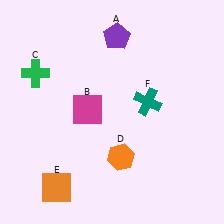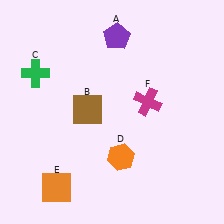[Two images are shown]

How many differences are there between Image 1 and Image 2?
There are 2 differences between the two images.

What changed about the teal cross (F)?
In Image 1, F is teal. In Image 2, it changed to magenta.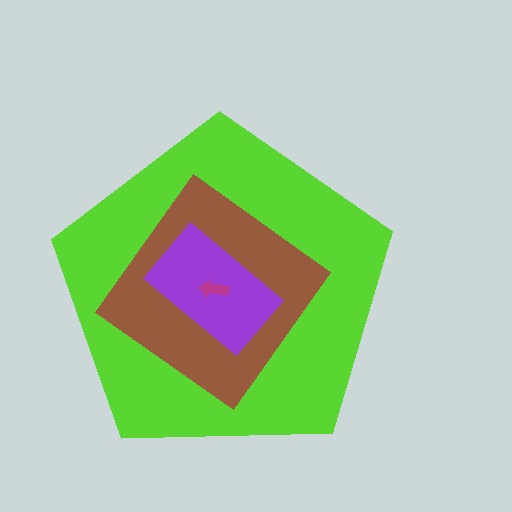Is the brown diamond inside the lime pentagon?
Yes.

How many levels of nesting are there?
4.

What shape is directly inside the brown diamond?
The purple rectangle.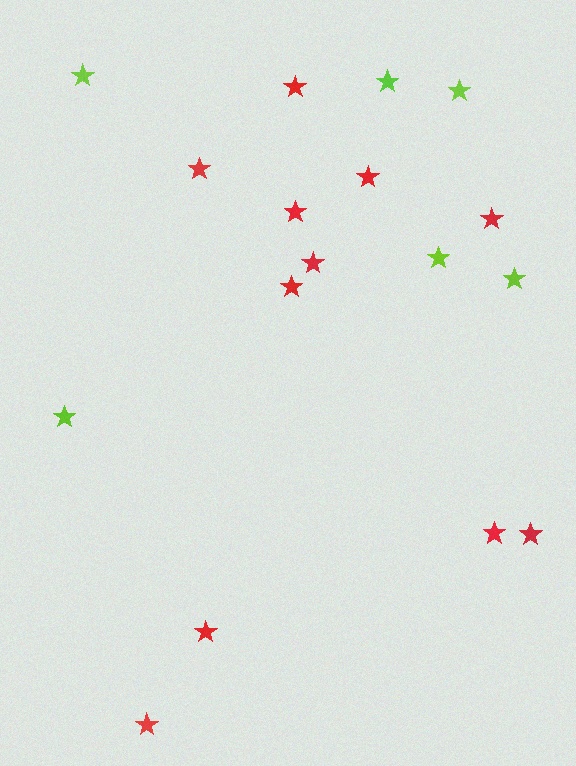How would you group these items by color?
There are 2 groups: one group of red stars (11) and one group of lime stars (6).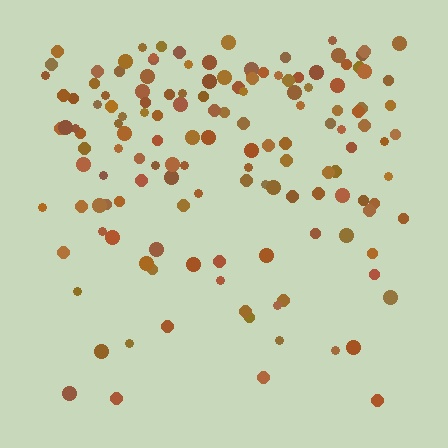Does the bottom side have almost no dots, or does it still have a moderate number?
Still a moderate number, just noticeably fewer than the top.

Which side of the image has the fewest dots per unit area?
The bottom.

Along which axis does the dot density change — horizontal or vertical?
Vertical.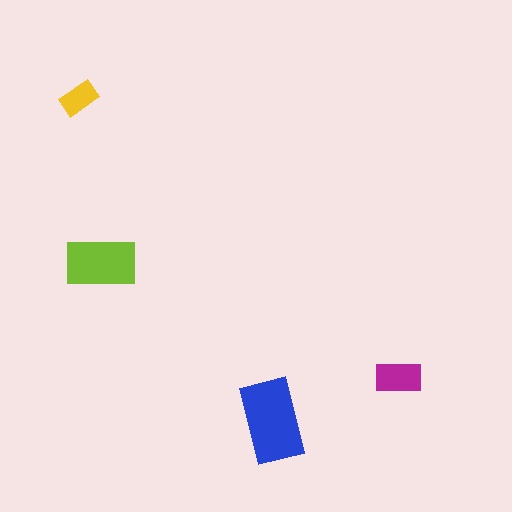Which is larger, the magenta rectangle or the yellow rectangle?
The magenta one.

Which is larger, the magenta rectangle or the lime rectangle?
The lime one.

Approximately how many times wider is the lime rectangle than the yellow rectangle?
About 2 times wider.